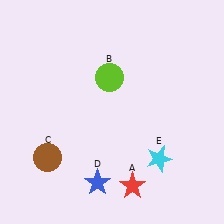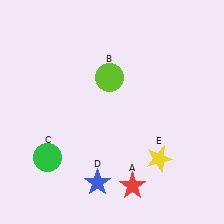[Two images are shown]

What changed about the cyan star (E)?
In Image 1, E is cyan. In Image 2, it changed to yellow.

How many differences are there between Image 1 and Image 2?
There are 2 differences between the two images.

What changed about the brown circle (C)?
In Image 1, C is brown. In Image 2, it changed to green.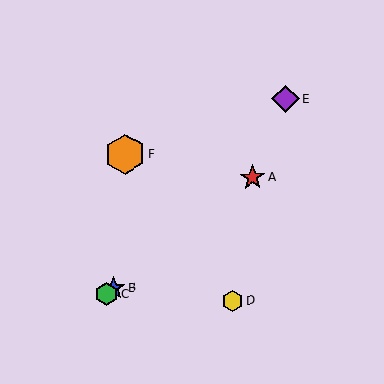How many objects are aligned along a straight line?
3 objects (A, B, C) are aligned along a straight line.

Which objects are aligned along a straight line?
Objects A, B, C are aligned along a straight line.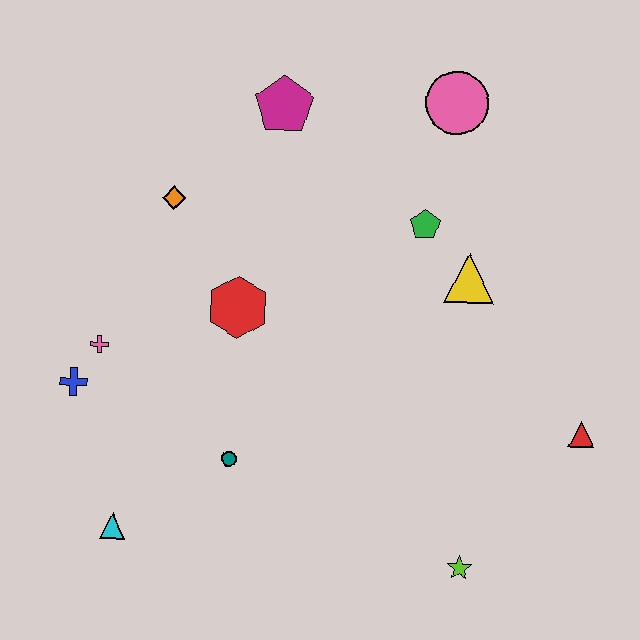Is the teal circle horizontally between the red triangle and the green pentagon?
No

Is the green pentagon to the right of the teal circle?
Yes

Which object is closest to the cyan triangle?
The teal circle is closest to the cyan triangle.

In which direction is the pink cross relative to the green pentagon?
The pink cross is to the left of the green pentagon.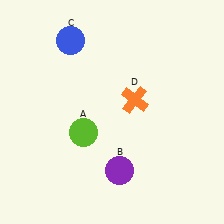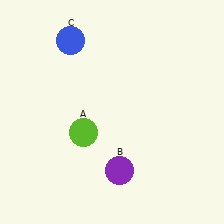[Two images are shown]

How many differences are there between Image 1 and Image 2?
There is 1 difference between the two images.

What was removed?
The orange cross (D) was removed in Image 2.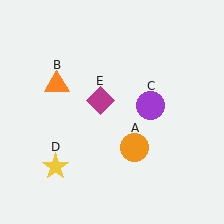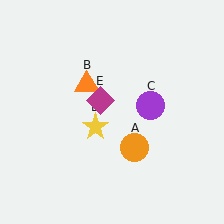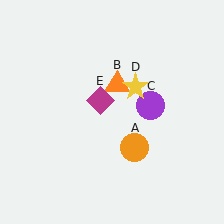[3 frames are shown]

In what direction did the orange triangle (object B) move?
The orange triangle (object B) moved right.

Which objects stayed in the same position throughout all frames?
Orange circle (object A) and purple circle (object C) and magenta diamond (object E) remained stationary.